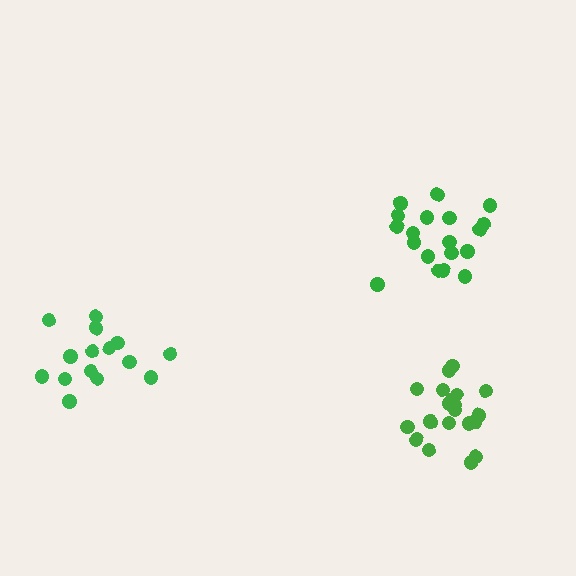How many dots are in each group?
Group 1: 19 dots, Group 2: 21 dots, Group 3: 15 dots (55 total).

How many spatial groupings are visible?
There are 3 spatial groupings.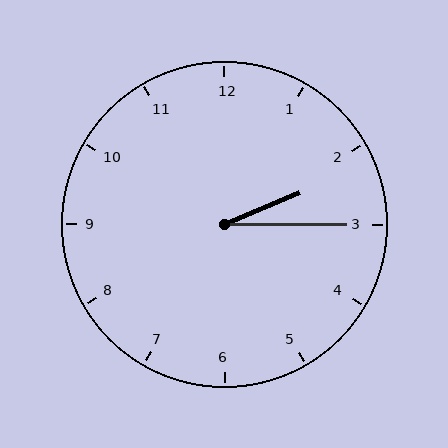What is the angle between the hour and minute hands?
Approximately 22 degrees.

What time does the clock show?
2:15.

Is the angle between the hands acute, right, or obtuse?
It is acute.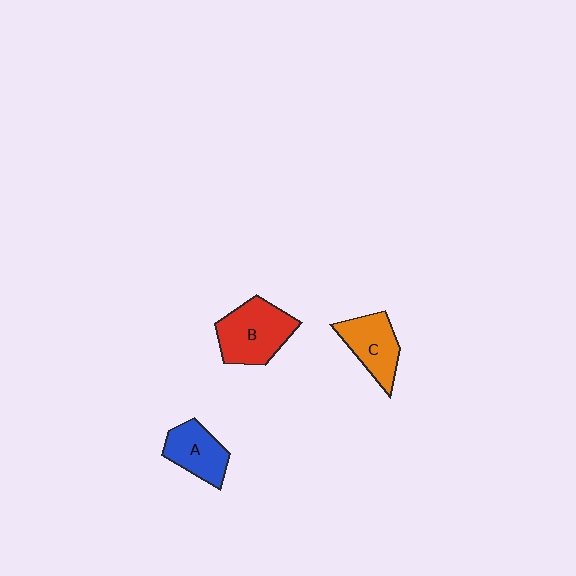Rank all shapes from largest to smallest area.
From largest to smallest: B (red), C (orange), A (blue).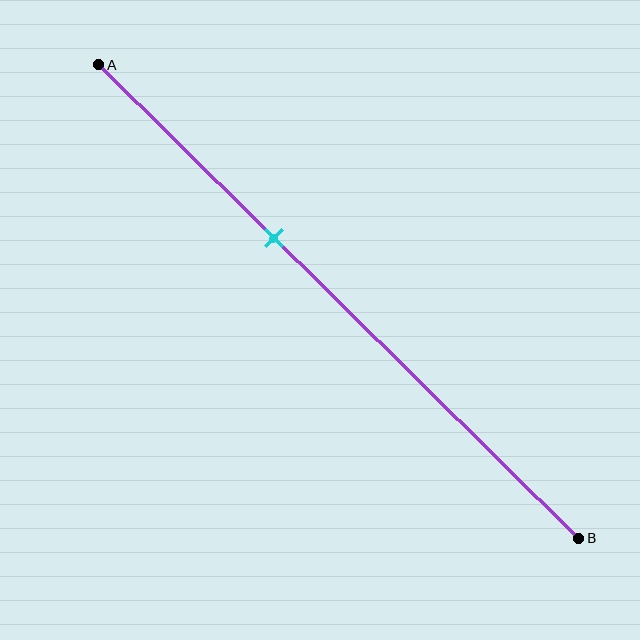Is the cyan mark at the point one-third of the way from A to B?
No, the mark is at about 35% from A, not at the 33% one-third point.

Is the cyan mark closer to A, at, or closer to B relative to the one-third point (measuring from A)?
The cyan mark is closer to point B than the one-third point of segment AB.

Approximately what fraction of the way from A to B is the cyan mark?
The cyan mark is approximately 35% of the way from A to B.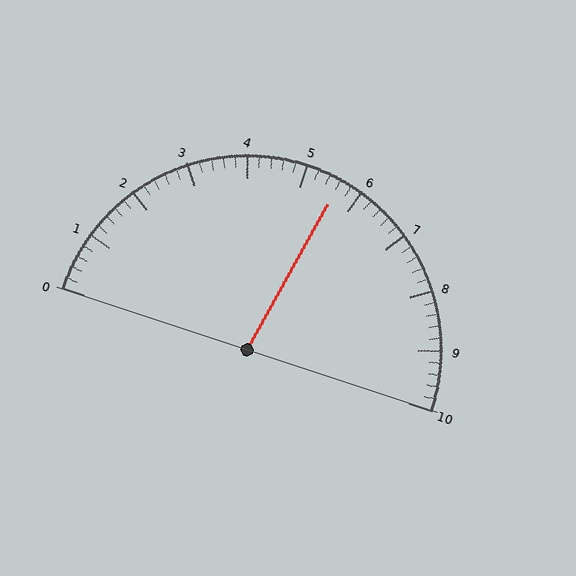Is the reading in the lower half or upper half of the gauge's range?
The reading is in the upper half of the range (0 to 10).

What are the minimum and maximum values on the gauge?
The gauge ranges from 0 to 10.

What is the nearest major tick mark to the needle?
The nearest major tick mark is 6.